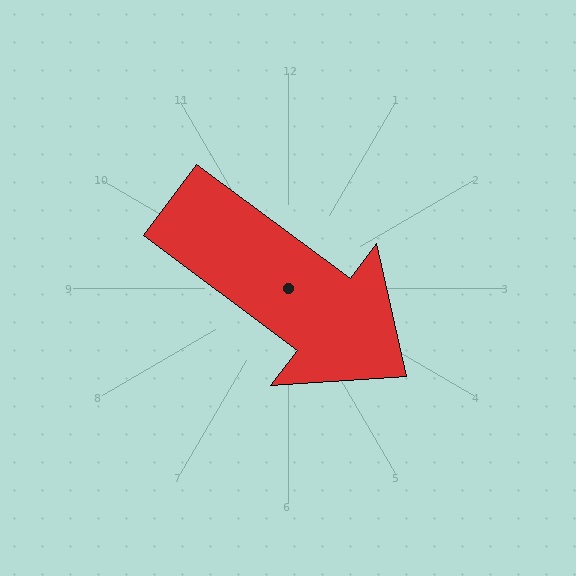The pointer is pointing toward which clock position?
Roughly 4 o'clock.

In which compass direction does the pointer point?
Southeast.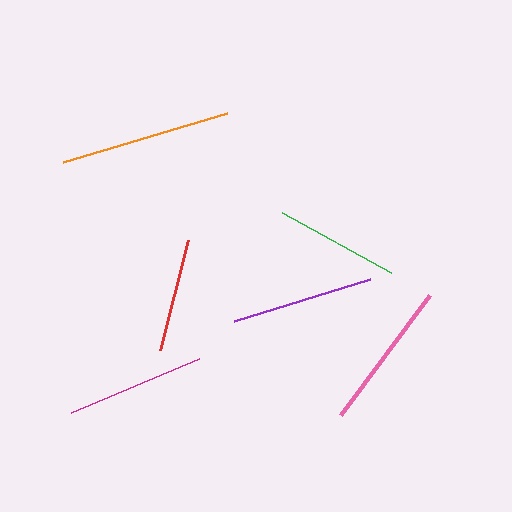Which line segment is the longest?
The orange line is the longest at approximately 171 pixels.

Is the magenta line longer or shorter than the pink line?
The pink line is longer than the magenta line.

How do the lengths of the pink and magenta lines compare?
The pink and magenta lines are approximately the same length.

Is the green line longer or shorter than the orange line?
The orange line is longer than the green line.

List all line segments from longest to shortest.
From longest to shortest: orange, pink, purple, magenta, green, red.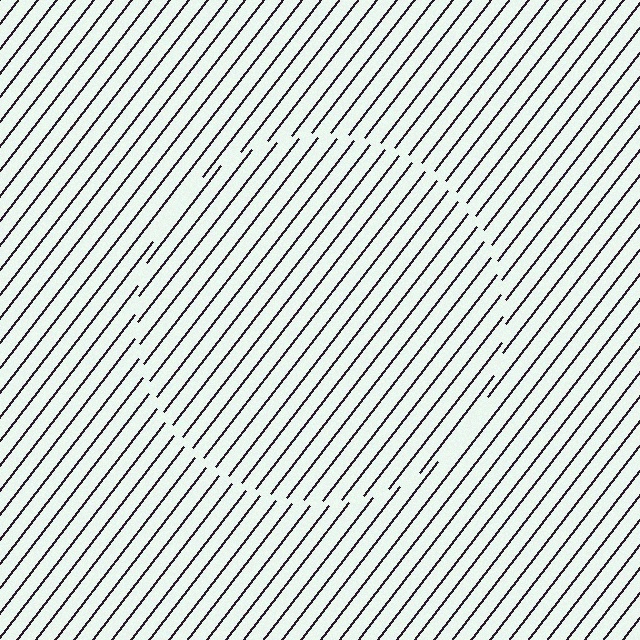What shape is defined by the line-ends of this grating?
An illusory circle. The interior of the shape contains the same grating, shifted by half a period — the contour is defined by the phase discontinuity where line-ends from the inner and outer gratings abut.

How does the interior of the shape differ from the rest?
The interior of the shape contains the same grating, shifted by half a period — the contour is defined by the phase discontinuity where line-ends from the inner and outer gratings abut.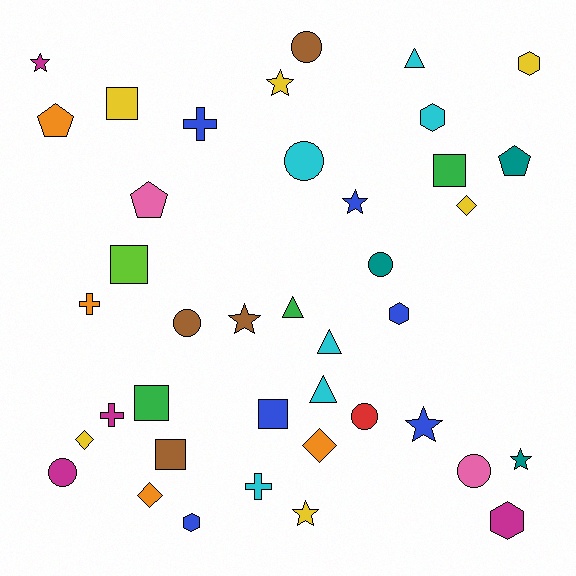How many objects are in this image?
There are 40 objects.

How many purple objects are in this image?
There are no purple objects.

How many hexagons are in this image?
There are 5 hexagons.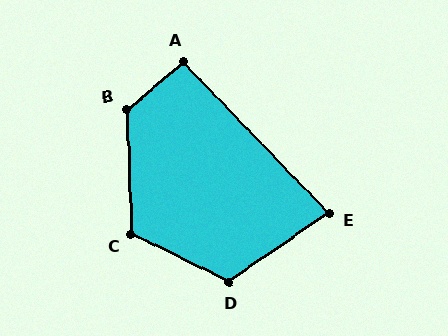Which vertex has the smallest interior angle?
E, at approximately 81 degrees.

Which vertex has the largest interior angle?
B, at approximately 128 degrees.